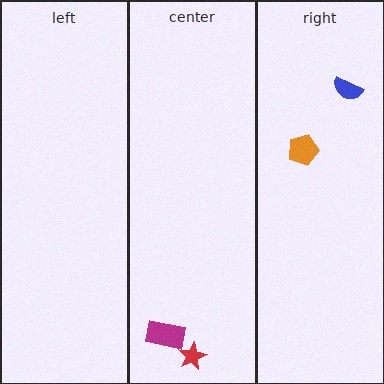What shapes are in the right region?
The orange pentagon, the blue semicircle.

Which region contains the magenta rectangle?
The center region.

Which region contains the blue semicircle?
The right region.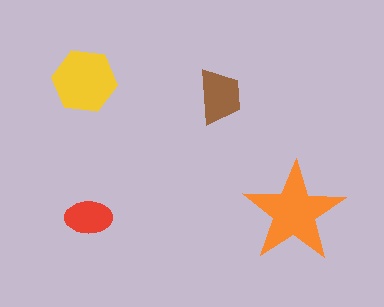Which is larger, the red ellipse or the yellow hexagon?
The yellow hexagon.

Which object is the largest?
The orange star.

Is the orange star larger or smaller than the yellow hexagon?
Larger.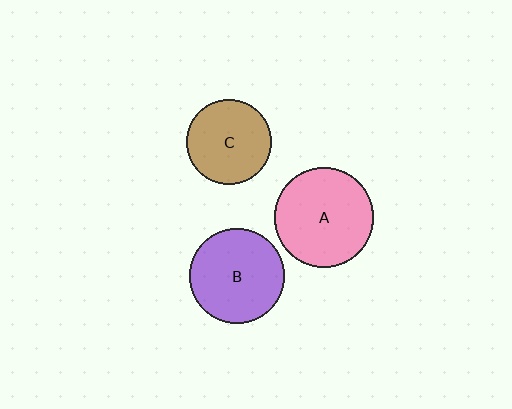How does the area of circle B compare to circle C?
Approximately 1.3 times.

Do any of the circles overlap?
No, none of the circles overlap.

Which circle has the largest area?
Circle A (pink).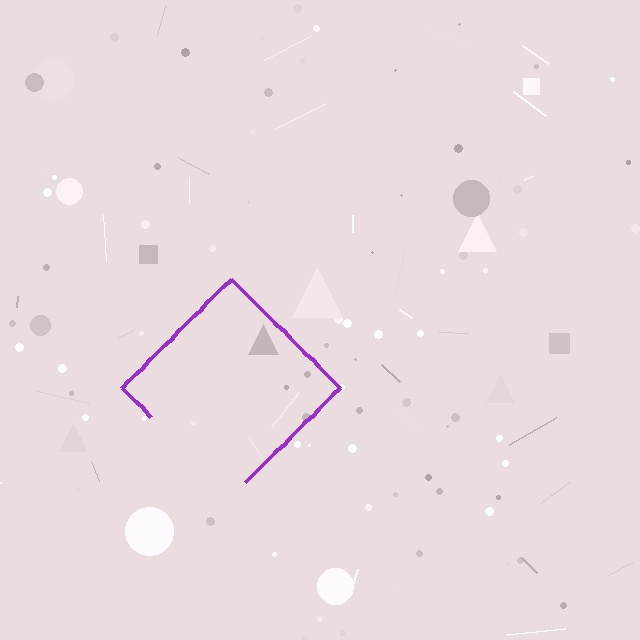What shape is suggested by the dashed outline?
The dashed outline suggests a diamond.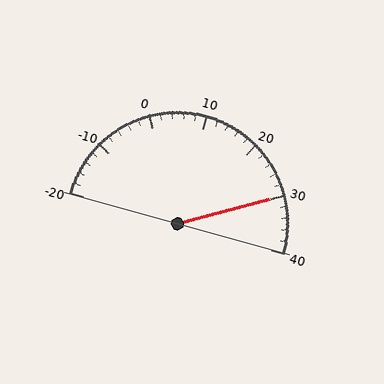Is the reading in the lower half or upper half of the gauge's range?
The reading is in the upper half of the range (-20 to 40).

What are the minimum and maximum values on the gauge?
The gauge ranges from -20 to 40.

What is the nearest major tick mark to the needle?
The nearest major tick mark is 30.